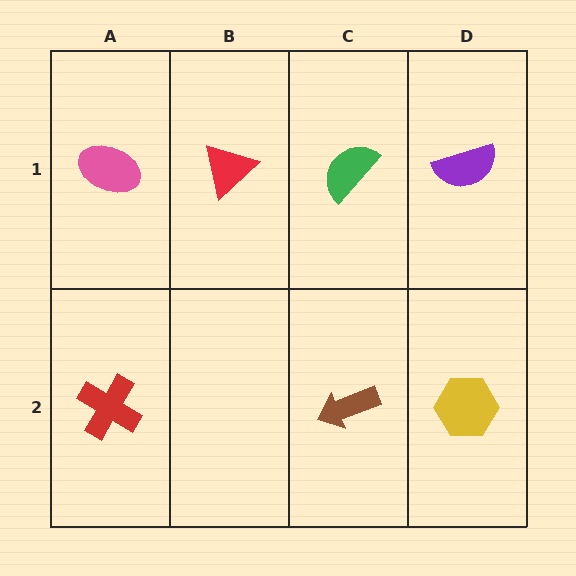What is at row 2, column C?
A brown arrow.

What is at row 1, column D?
A purple semicircle.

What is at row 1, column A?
A pink ellipse.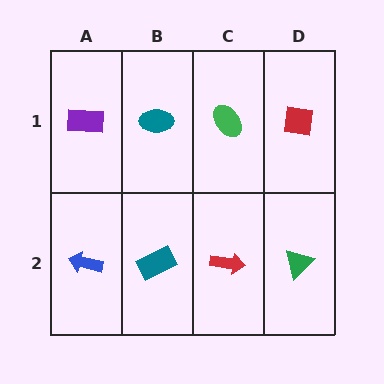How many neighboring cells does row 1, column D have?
2.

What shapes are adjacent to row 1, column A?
A blue arrow (row 2, column A), a teal ellipse (row 1, column B).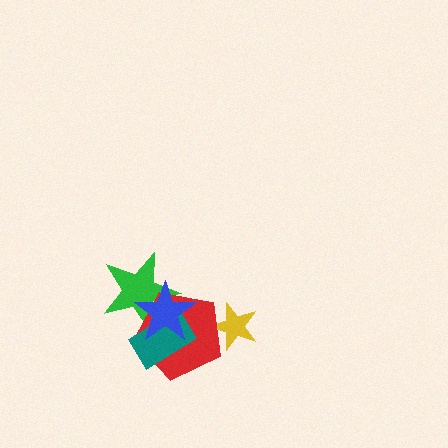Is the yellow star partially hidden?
Yes, it is partially covered by another shape.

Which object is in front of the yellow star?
The red pentagon is in front of the yellow star.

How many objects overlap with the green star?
3 objects overlap with the green star.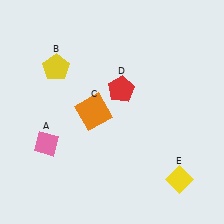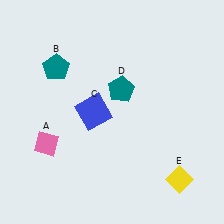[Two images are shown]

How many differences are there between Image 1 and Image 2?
There are 3 differences between the two images.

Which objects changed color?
B changed from yellow to teal. C changed from orange to blue. D changed from red to teal.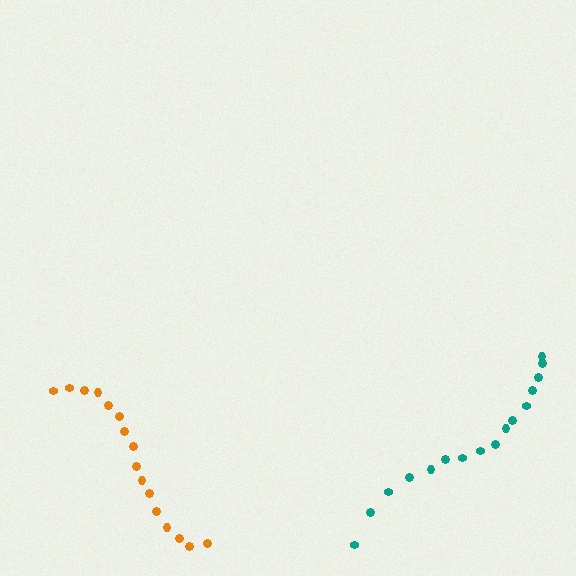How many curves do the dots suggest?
There are 2 distinct paths.